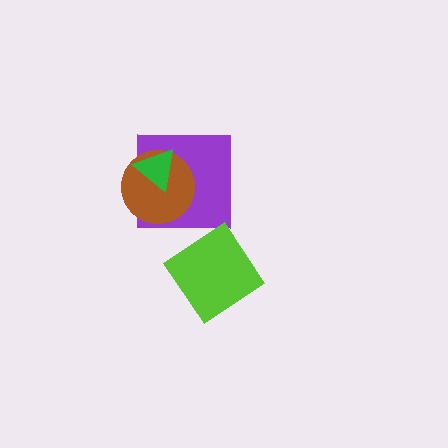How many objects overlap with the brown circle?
2 objects overlap with the brown circle.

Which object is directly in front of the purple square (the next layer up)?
The brown circle is directly in front of the purple square.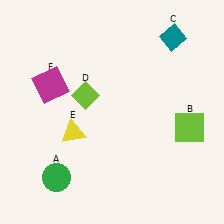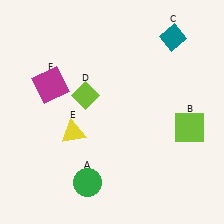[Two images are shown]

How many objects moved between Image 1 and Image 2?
1 object moved between the two images.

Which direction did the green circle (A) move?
The green circle (A) moved right.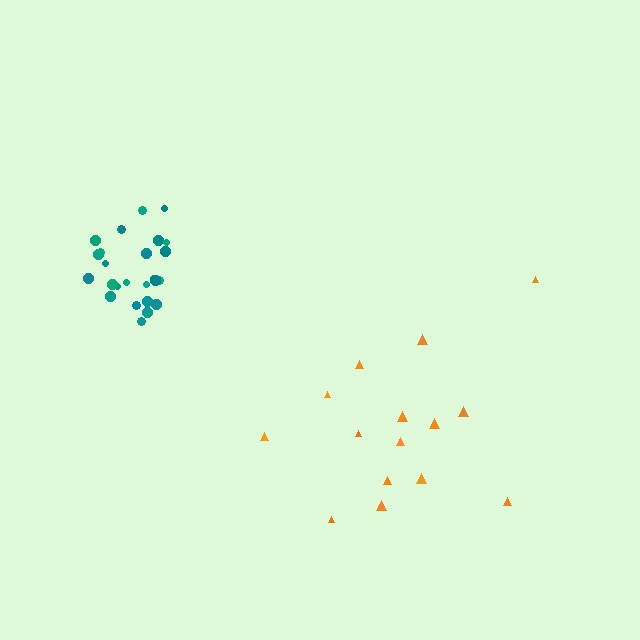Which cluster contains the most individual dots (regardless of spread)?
Teal (25).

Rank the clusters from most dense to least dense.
teal, orange.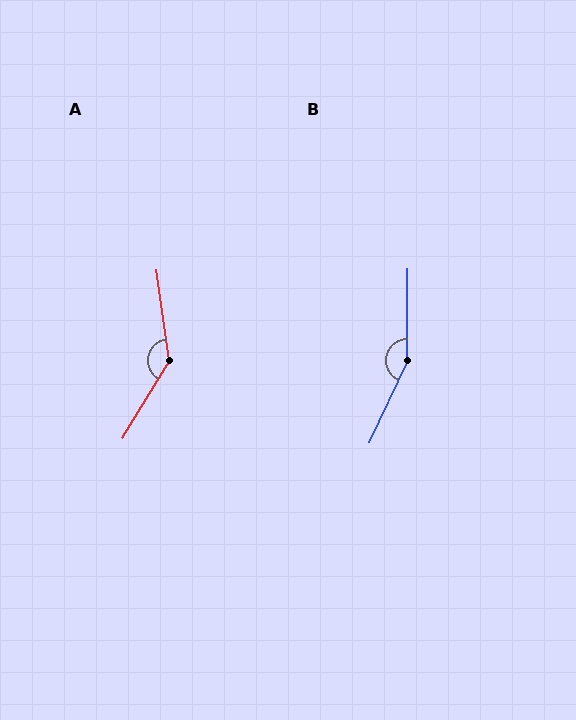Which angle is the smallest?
A, at approximately 141 degrees.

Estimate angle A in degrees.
Approximately 141 degrees.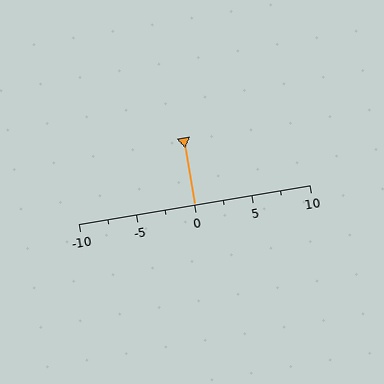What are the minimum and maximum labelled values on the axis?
The axis runs from -10 to 10.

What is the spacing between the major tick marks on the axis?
The major ticks are spaced 5 apart.